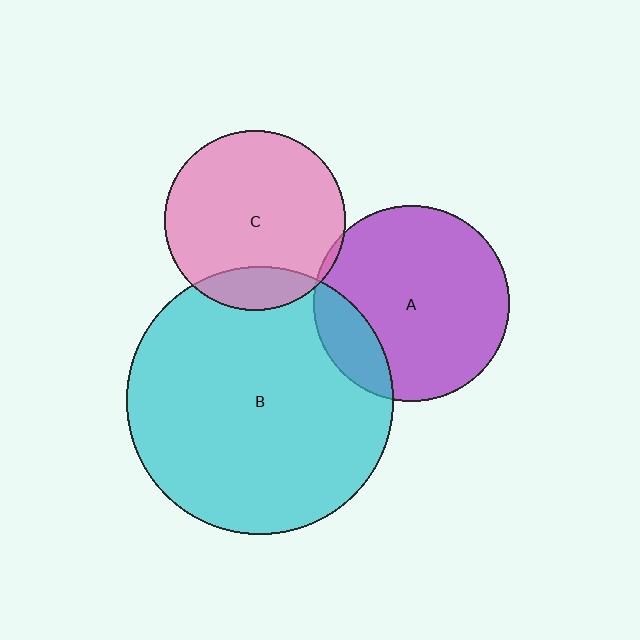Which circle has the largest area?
Circle B (cyan).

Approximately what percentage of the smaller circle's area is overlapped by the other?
Approximately 15%.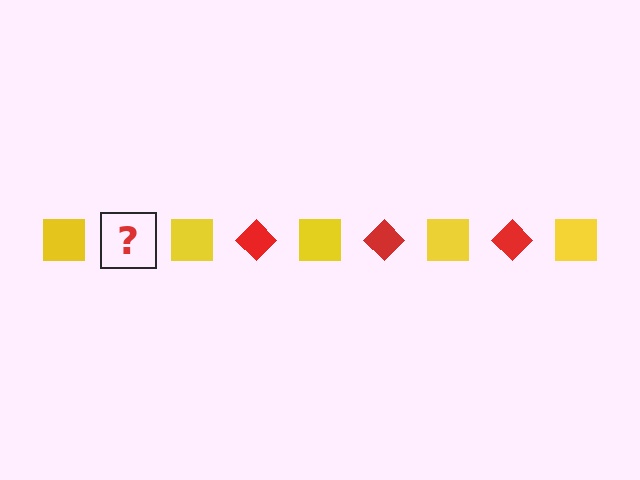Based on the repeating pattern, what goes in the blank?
The blank should be a red diamond.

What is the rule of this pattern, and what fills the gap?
The rule is that the pattern alternates between yellow square and red diamond. The gap should be filled with a red diamond.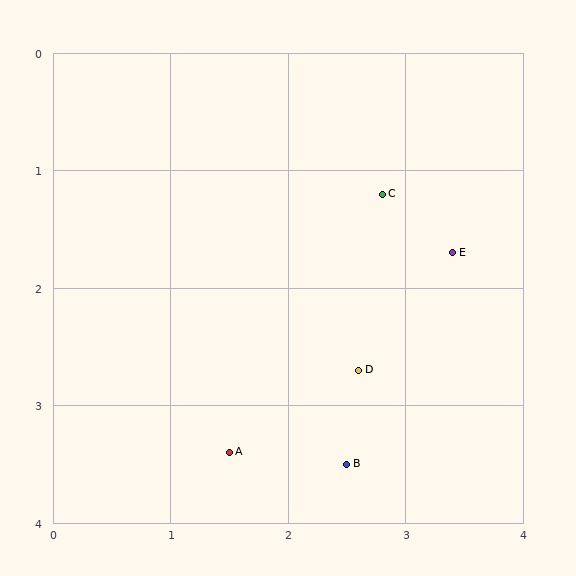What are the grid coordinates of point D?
Point D is at approximately (2.6, 2.7).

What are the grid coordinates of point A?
Point A is at approximately (1.5, 3.4).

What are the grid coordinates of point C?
Point C is at approximately (2.8, 1.2).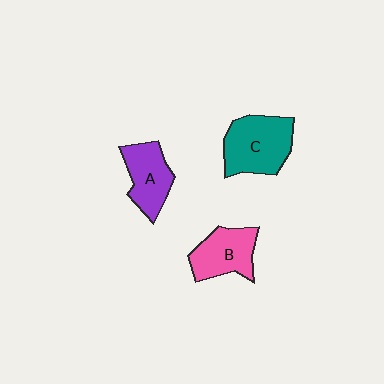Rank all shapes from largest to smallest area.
From largest to smallest: C (teal), B (pink), A (purple).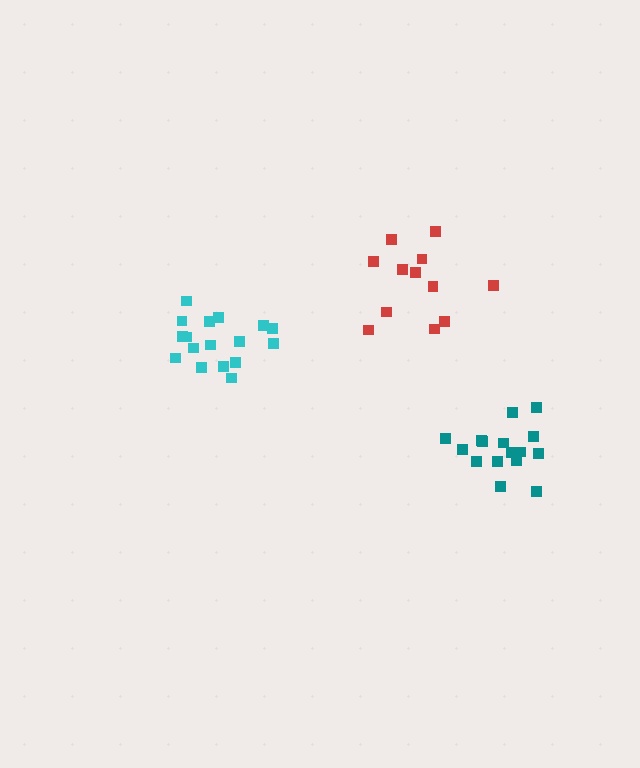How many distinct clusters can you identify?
There are 3 distinct clusters.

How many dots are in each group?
Group 1: 16 dots, Group 2: 17 dots, Group 3: 12 dots (45 total).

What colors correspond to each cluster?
The clusters are colored: teal, cyan, red.